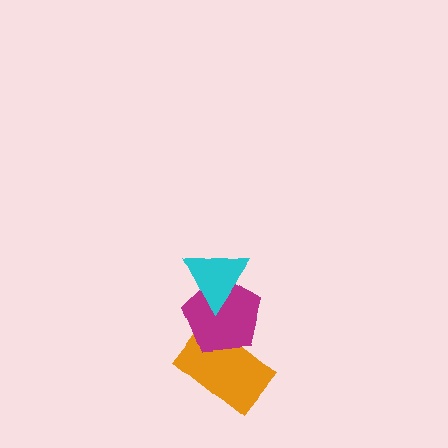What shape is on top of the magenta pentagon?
The cyan triangle is on top of the magenta pentagon.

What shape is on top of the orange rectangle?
The magenta pentagon is on top of the orange rectangle.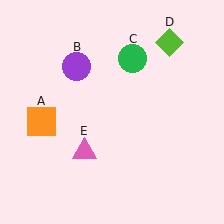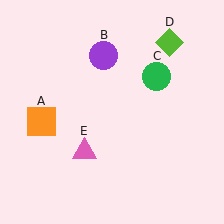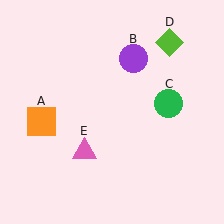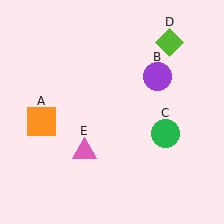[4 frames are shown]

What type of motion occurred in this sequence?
The purple circle (object B), green circle (object C) rotated clockwise around the center of the scene.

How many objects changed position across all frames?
2 objects changed position: purple circle (object B), green circle (object C).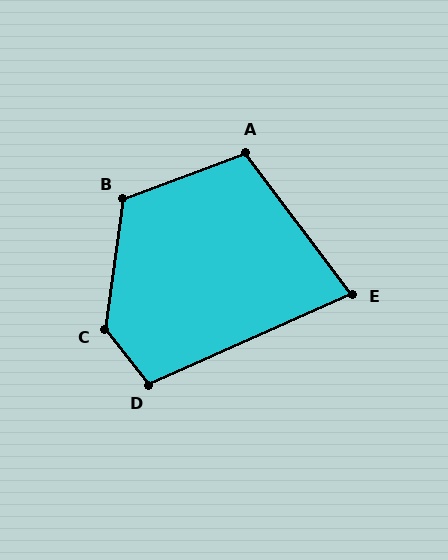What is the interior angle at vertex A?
Approximately 106 degrees (obtuse).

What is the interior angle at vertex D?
Approximately 104 degrees (obtuse).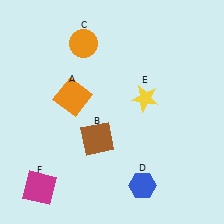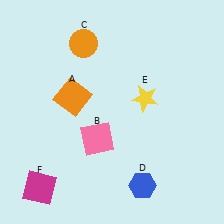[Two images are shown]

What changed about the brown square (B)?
In Image 1, B is brown. In Image 2, it changed to pink.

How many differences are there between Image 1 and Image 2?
There is 1 difference between the two images.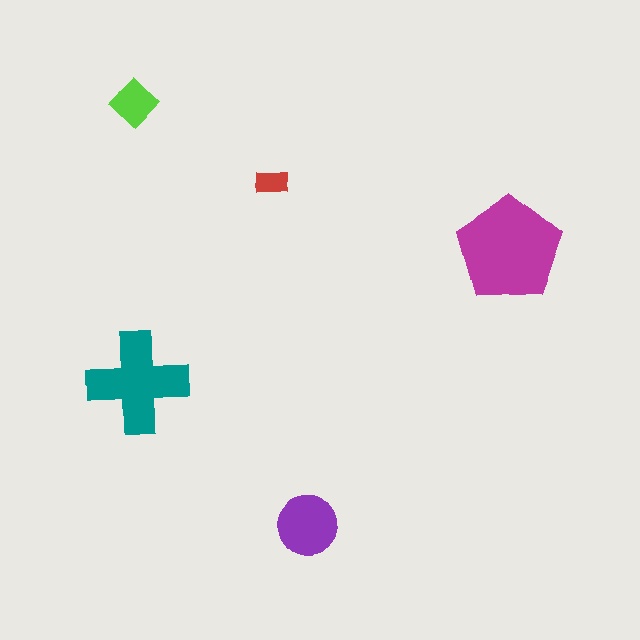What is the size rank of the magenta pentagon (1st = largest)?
1st.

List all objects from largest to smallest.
The magenta pentagon, the teal cross, the purple circle, the lime diamond, the red rectangle.